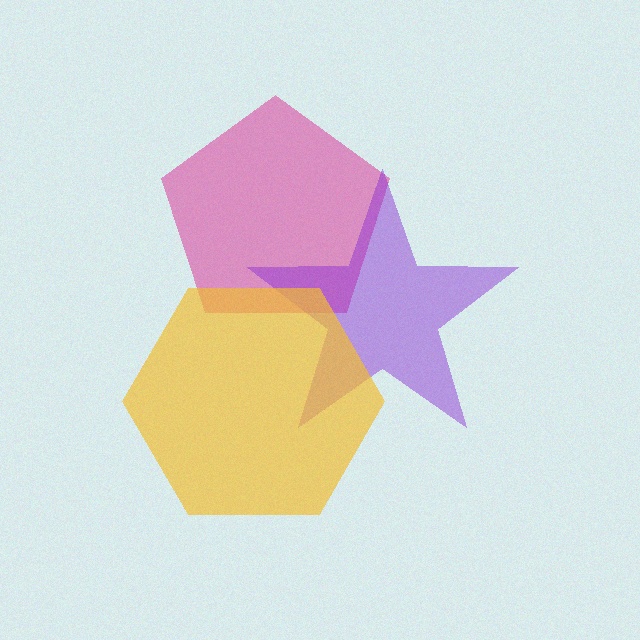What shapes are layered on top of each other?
The layered shapes are: a pink pentagon, a purple star, a yellow hexagon.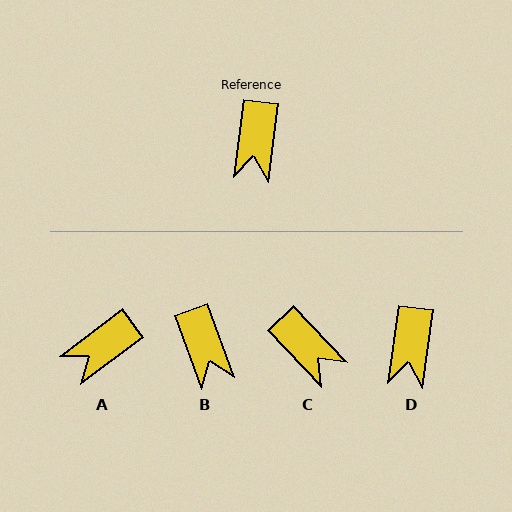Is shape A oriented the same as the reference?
No, it is off by about 45 degrees.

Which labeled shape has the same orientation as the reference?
D.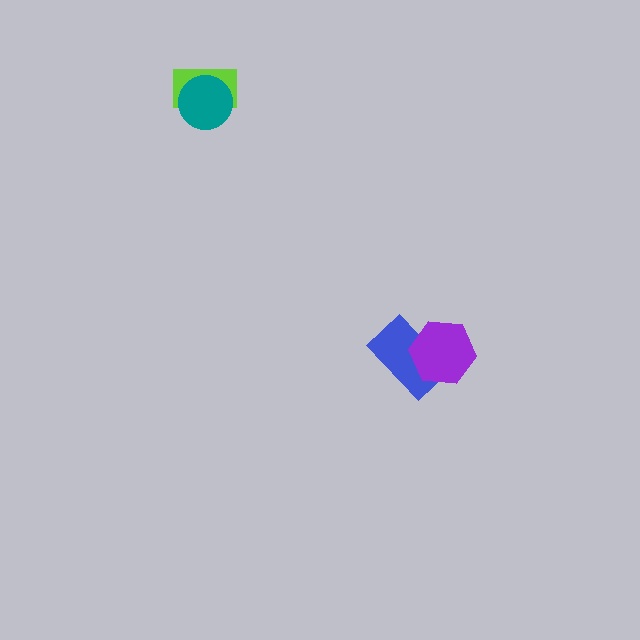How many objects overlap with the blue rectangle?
1 object overlaps with the blue rectangle.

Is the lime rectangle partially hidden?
Yes, it is partially covered by another shape.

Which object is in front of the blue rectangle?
The purple hexagon is in front of the blue rectangle.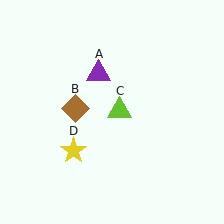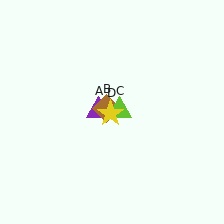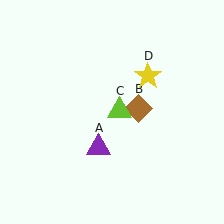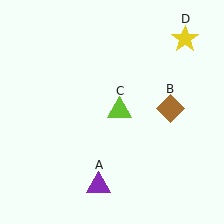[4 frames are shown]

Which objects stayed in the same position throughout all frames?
Lime triangle (object C) remained stationary.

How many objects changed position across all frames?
3 objects changed position: purple triangle (object A), brown diamond (object B), yellow star (object D).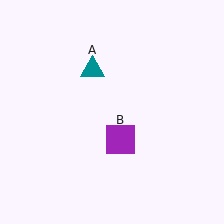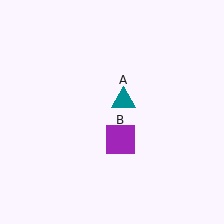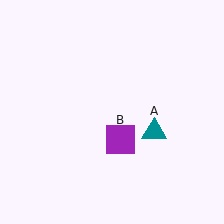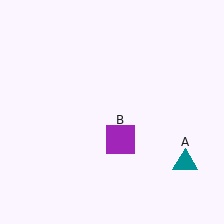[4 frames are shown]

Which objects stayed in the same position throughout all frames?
Purple square (object B) remained stationary.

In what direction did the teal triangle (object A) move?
The teal triangle (object A) moved down and to the right.